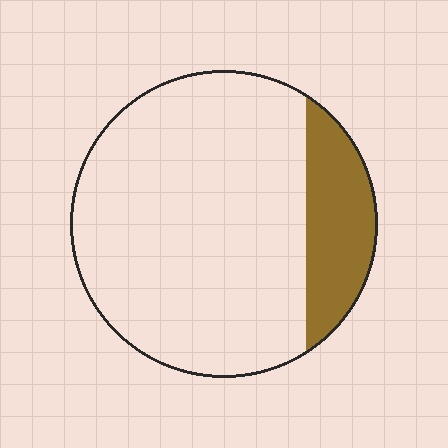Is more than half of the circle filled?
No.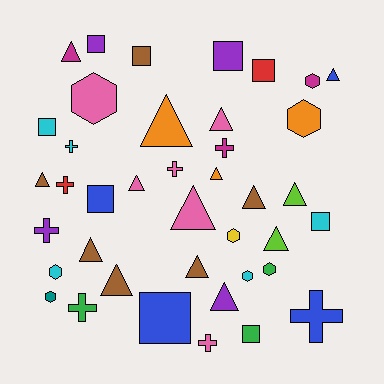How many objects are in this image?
There are 40 objects.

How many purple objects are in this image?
There are 4 purple objects.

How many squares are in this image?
There are 9 squares.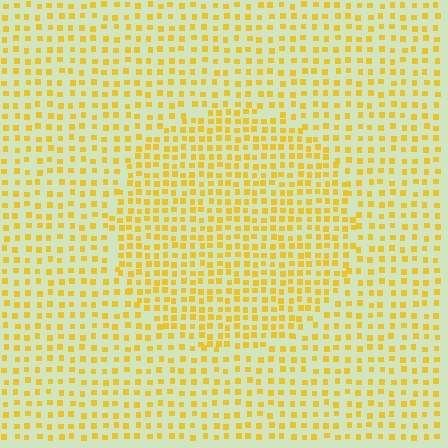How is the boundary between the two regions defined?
The boundary is defined by a change in element density (approximately 1.5x ratio). All elements are the same color, size, and shape.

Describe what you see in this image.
The image contains small yellow elements arranged at two different densities. A circle-shaped region is visible where the elements are more densely packed than the surrounding area.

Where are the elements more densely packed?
The elements are more densely packed inside the circle boundary.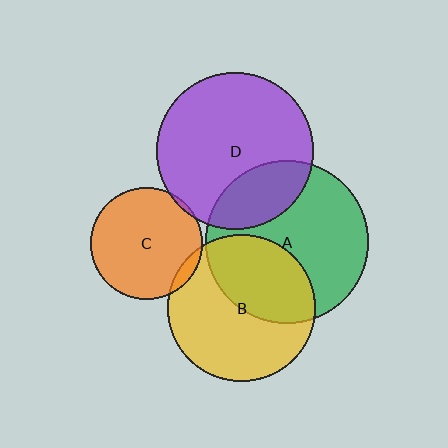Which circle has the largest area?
Circle A (green).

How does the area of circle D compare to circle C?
Approximately 2.0 times.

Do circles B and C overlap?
Yes.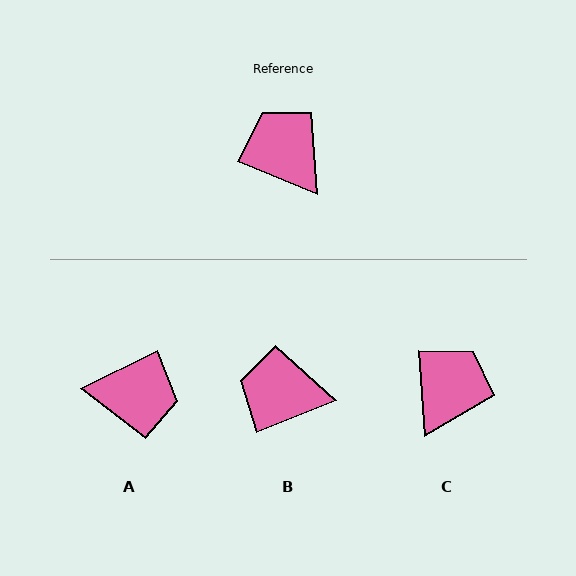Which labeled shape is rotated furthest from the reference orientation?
A, about 131 degrees away.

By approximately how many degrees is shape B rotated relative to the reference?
Approximately 45 degrees counter-clockwise.